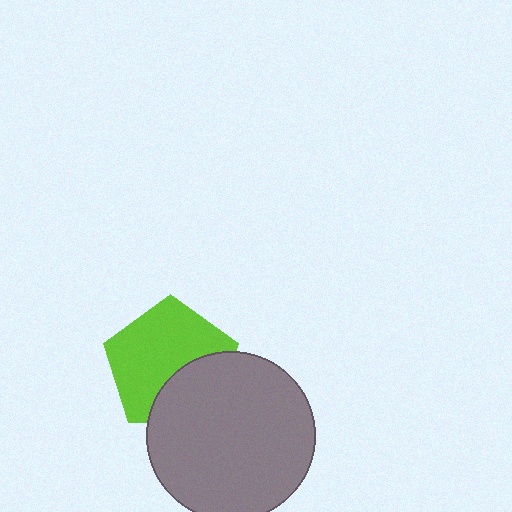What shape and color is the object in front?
The object in front is a gray circle.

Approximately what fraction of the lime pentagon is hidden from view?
Roughly 34% of the lime pentagon is hidden behind the gray circle.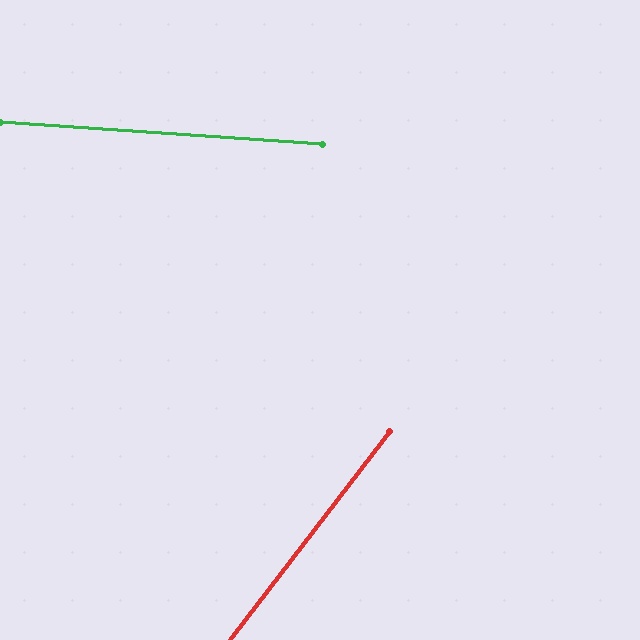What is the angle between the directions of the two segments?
Approximately 56 degrees.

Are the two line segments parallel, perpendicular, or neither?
Neither parallel nor perpendicular — they differ by about 56°.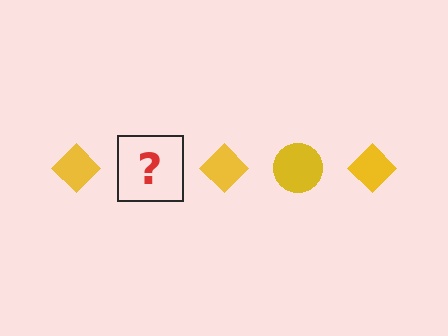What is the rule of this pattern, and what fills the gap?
The rule is that the pattern cycles through diamond, circle shapes in yellow. The gap should be filled with a yellow circle.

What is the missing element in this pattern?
The missing element is a yellow circle.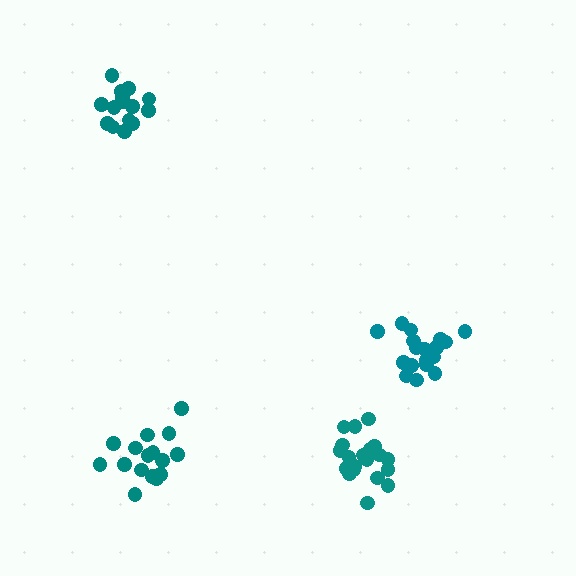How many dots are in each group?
Group 1: 20 dots, Group 2: 18 dots, Group 3: 16 dots, Group 4: 15 dots (69 total).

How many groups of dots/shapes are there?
There are 4 groups.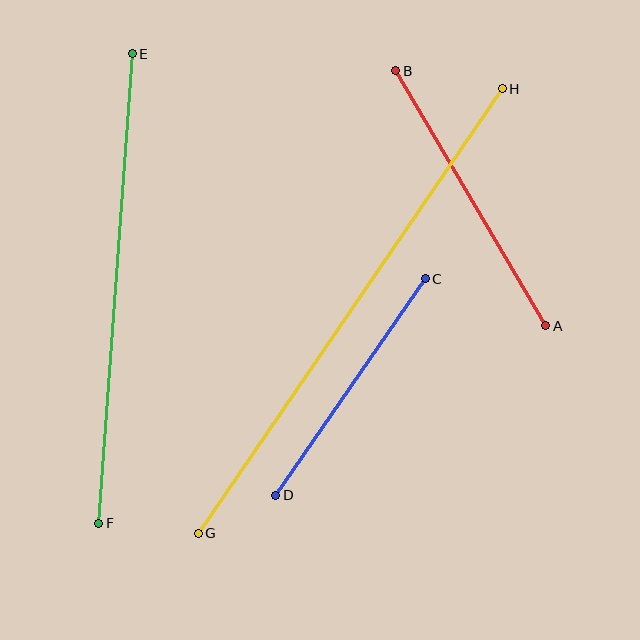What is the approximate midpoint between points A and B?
The midpoint is at approximately (471, 198) pixels.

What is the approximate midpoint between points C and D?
The midpoint is at approximately (350, 387) pixels.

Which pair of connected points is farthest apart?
Points G and H are farthest apart.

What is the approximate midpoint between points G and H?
The midpoint is at approximately (350, 311) pixels.